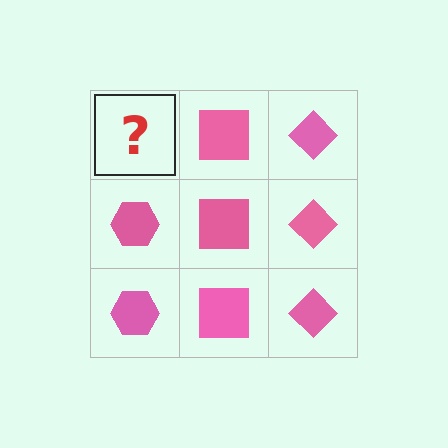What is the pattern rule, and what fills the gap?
The rule is that each column has a consistent shape. The gap should be filled with a pink hexagon.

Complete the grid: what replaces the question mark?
The question mark should be replaced with a pink hexagon.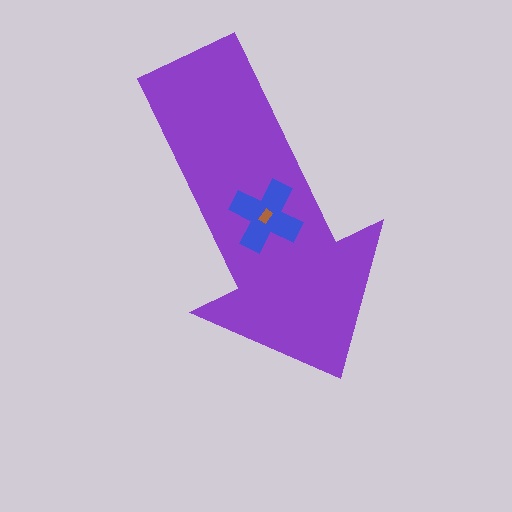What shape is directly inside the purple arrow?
The blue cross.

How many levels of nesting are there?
3.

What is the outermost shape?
The purple arrow.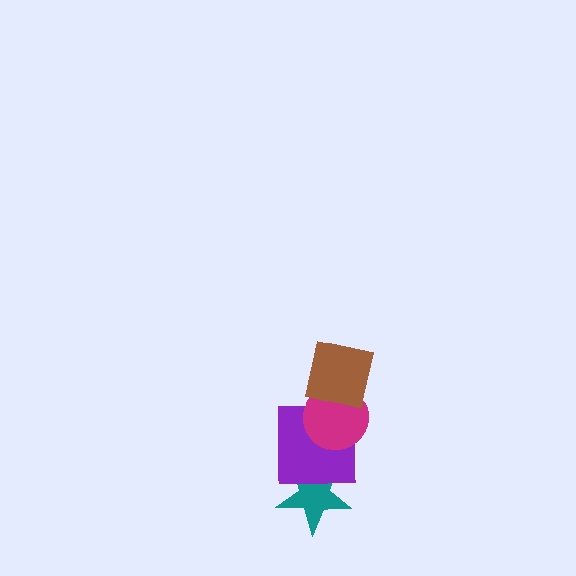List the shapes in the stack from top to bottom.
From top to bottom: the brown square, the magenta circle, the purple square, the teal star.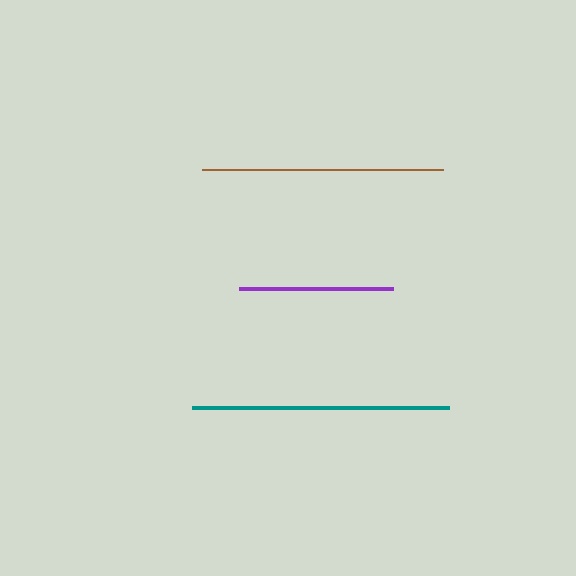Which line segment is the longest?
The teal line is the longest at approximately 257 pixels.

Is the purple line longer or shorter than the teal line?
The teal line is longer than the purple line.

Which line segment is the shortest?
The purple line is the shortest at approximately 154 pixels.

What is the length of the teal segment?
The teal segment is approximately 257 pixels long.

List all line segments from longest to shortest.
From longest to shortest: teal, brown, purple.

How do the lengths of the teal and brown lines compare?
The teal and brown lines are approximately the same length.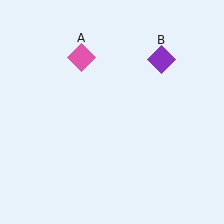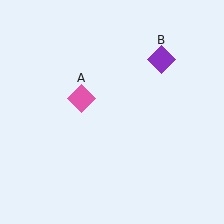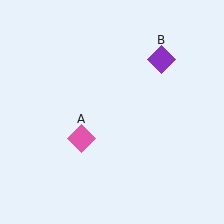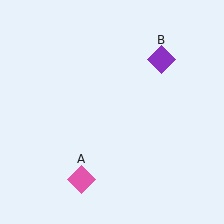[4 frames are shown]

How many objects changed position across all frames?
1 object changed position: pink diamond (object A).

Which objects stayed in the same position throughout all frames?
Purple diamond (object B) remained stationary.